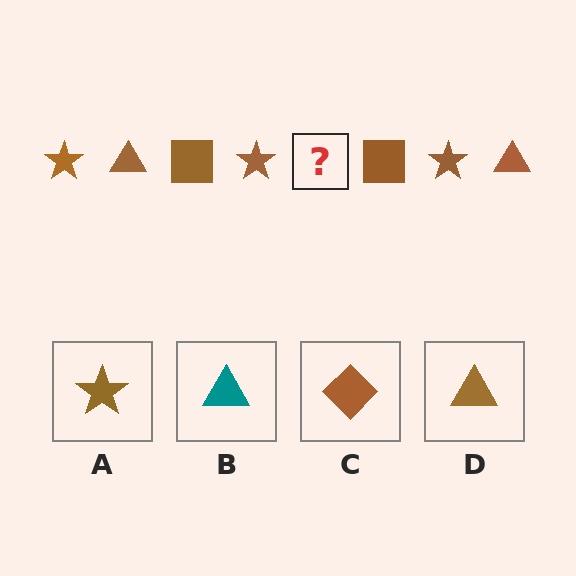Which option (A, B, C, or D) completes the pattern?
D.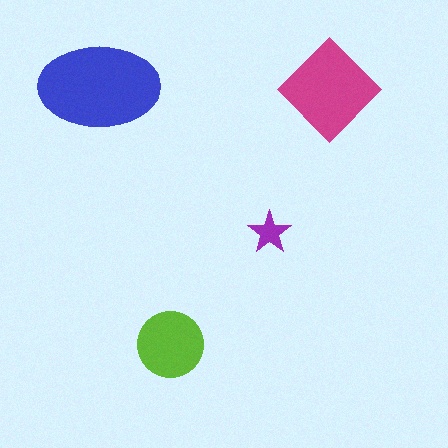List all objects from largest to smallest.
The blue ellipse, the magenta diamond, the lime circle, the purple star.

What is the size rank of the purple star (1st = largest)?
4th.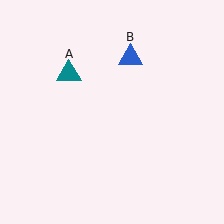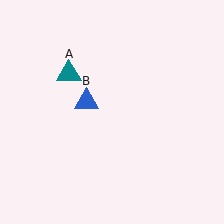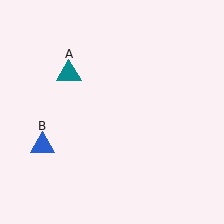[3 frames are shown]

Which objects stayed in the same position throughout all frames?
Teal triangle (object A) remained stationary.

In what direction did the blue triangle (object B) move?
The blue triangle (object B) moved down and to the left.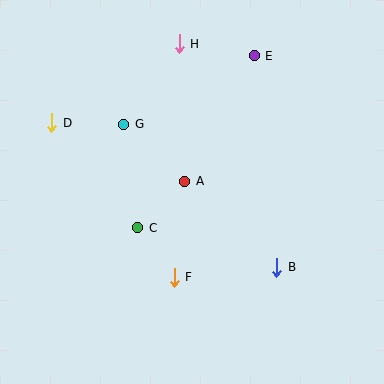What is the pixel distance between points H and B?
The distance between H and B is 244 pixels.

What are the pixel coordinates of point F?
Point F is at (174, 277).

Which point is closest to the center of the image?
Point A at (185, 181) is closest to the center.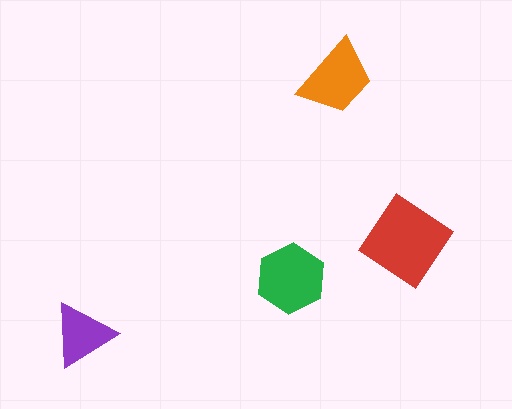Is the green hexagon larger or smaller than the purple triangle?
Larger.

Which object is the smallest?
The purple triangle.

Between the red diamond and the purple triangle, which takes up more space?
The red diamond.